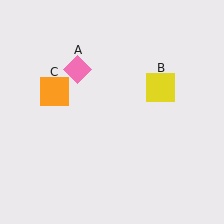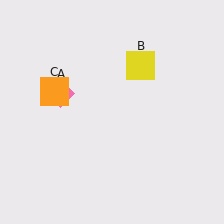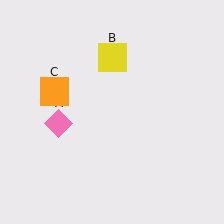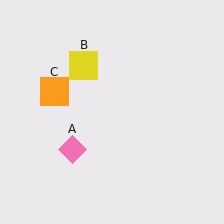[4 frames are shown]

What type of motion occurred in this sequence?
The pink diamond (object A), yellow square (object B) rotated counterclockwise around the center of the scene.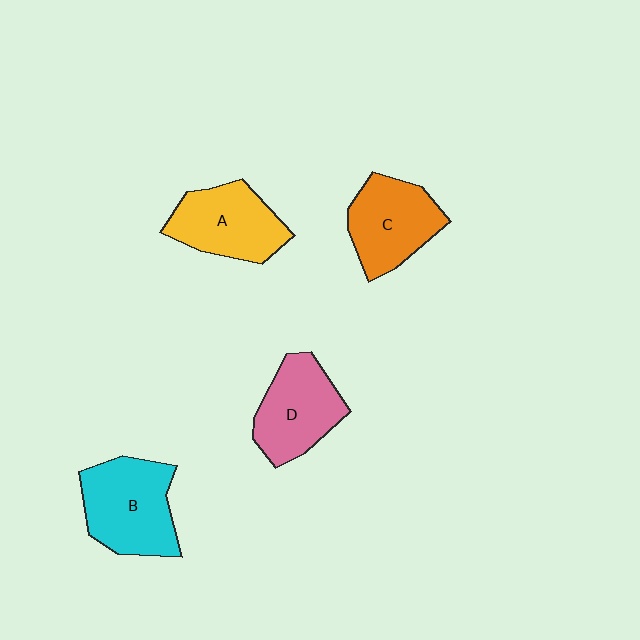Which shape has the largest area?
Shape B (cyan).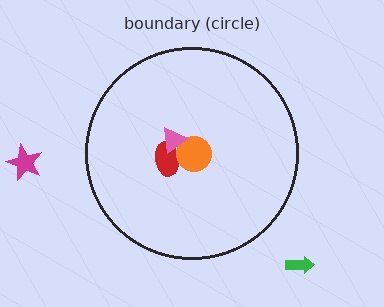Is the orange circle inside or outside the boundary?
Inside.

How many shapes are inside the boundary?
3 inside, 2 outside.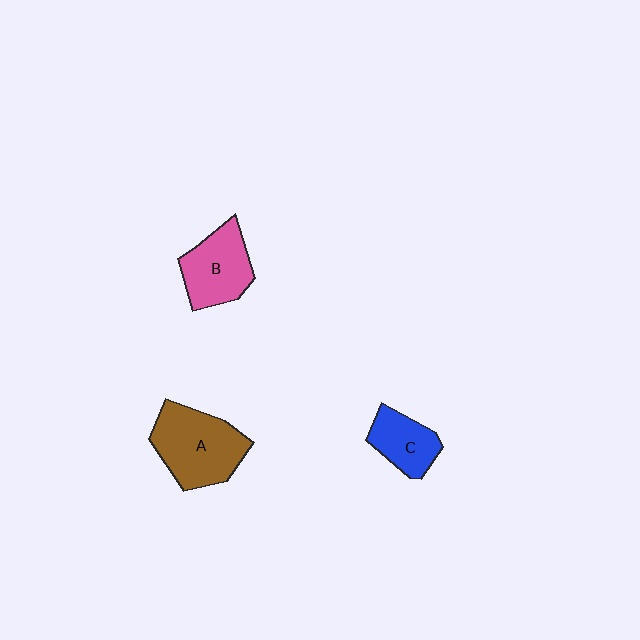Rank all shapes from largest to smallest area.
From largest to smallest: A (brown), B (pink), C (blue).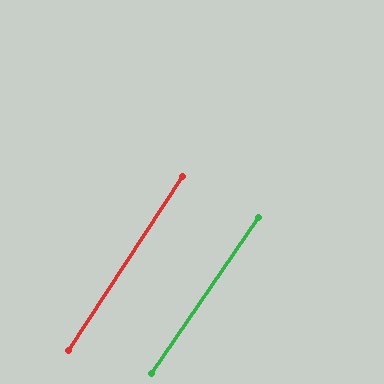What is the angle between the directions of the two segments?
Approximately 1 degree.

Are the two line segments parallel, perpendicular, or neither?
Parallel — their directions differ by only 0.9°.